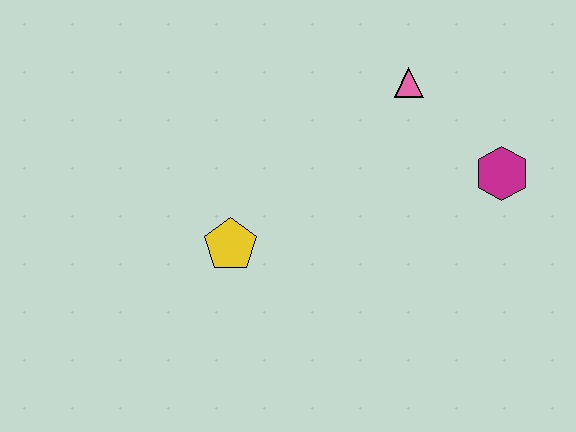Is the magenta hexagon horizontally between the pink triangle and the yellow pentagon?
No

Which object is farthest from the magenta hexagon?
The yellow pentagon is farthest from the magenta hexagon.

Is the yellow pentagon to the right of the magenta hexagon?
No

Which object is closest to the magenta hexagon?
The pink triangle is closest to the magenta hexagon.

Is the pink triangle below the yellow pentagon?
No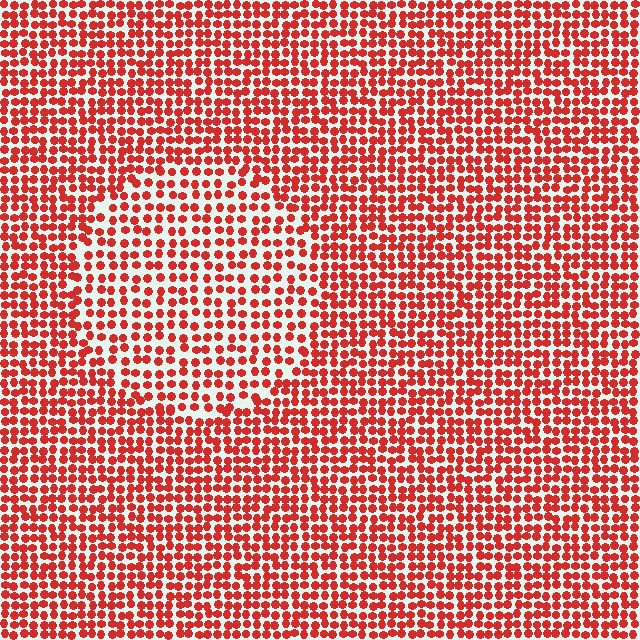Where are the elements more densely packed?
The elements are more densely packed outside the circle boundary.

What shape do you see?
I see a circle.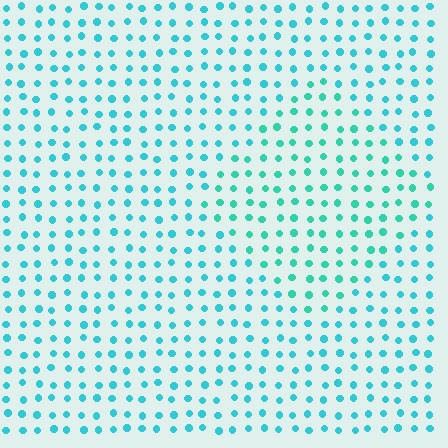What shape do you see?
I see a diamond.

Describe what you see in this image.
The image is filled with small cyan elements in a uniform arrangement. A diamond-shaped region is visible where the elements are tinted to a slightly different hue, forming a subtle color boundary.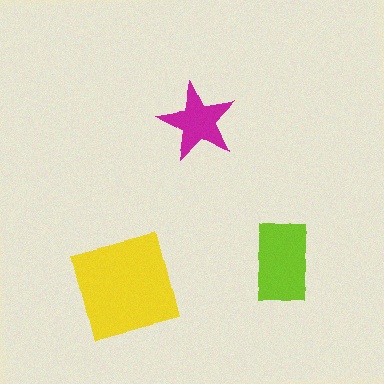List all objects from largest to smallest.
The yellow square, the lime rectangle, the magenta star.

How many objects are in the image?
There are 3 objects in the image.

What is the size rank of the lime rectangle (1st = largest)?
2nd.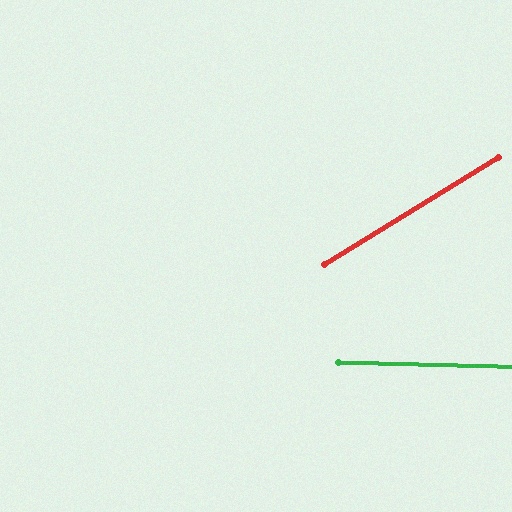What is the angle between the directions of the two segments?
Approximately 33 degrees.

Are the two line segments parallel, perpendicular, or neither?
Neither parallel nor perpendicular — they differ by about 33°.